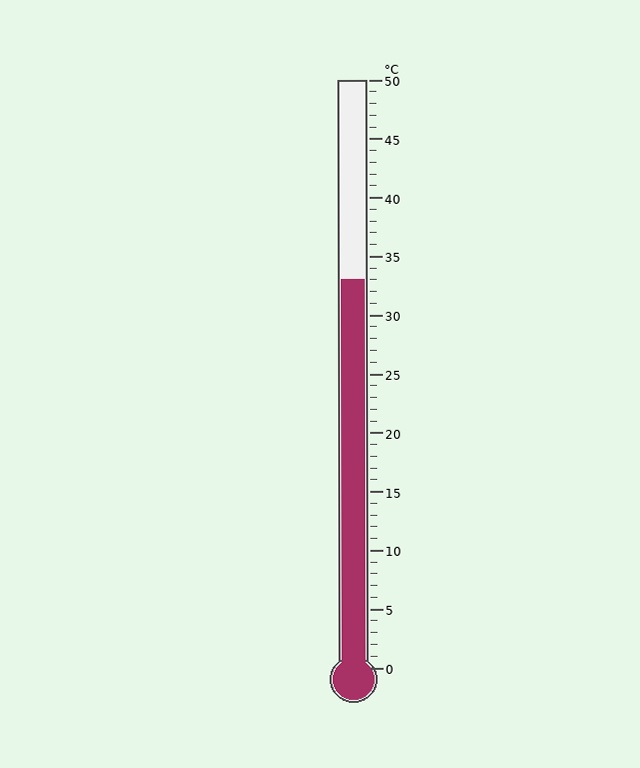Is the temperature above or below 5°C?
The temperature is above 5°C.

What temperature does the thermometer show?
The thermometer shows approximately 33°C.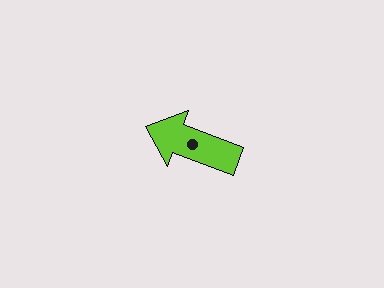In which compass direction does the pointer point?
West.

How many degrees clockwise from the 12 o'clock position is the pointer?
Approximately 290 degrees.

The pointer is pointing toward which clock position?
Roughly 10 o'clock.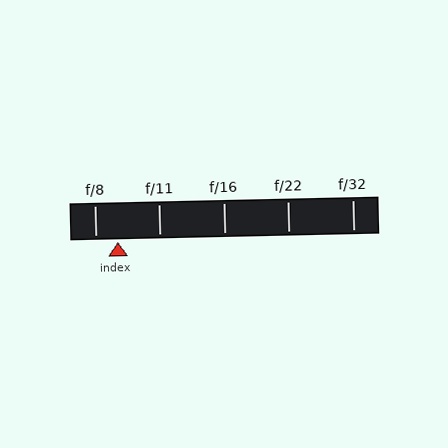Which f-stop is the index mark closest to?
The index mark is closest to f/8.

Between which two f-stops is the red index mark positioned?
The index mark is between f/8 and f/11.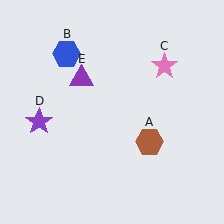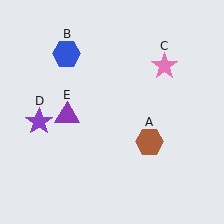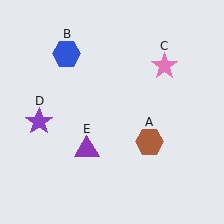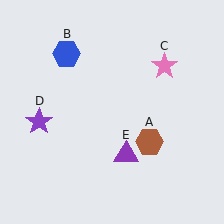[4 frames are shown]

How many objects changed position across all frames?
1 object changed position: purple triangle (object E).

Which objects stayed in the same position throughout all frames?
Brown hexagon (object A) and blue hexagon (object B) and pink star (object C) and purple star (object D) remained stationary.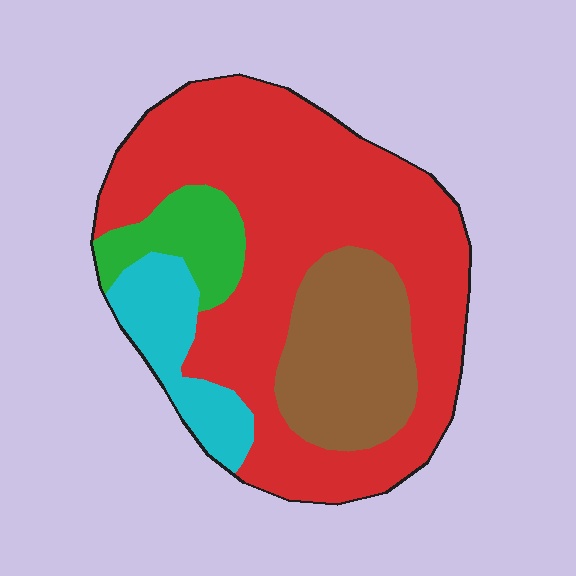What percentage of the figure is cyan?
Cyan covers about 10% of the figure.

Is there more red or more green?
Red.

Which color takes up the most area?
Red, at roughly 60%.